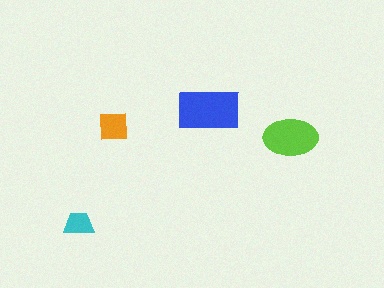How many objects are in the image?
There are 4 objects in the image.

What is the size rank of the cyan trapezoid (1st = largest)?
4th.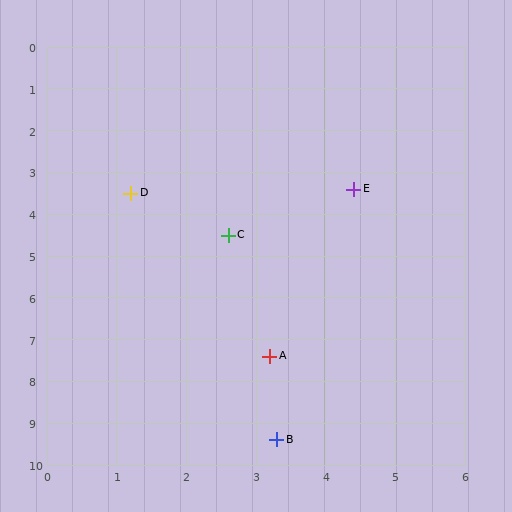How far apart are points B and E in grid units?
Points B and E are about 6.1 grid units apart.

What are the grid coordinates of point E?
Point E is at approximately (4.4, 3.4).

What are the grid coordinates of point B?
Point B is at approximately (3.3, 9.4).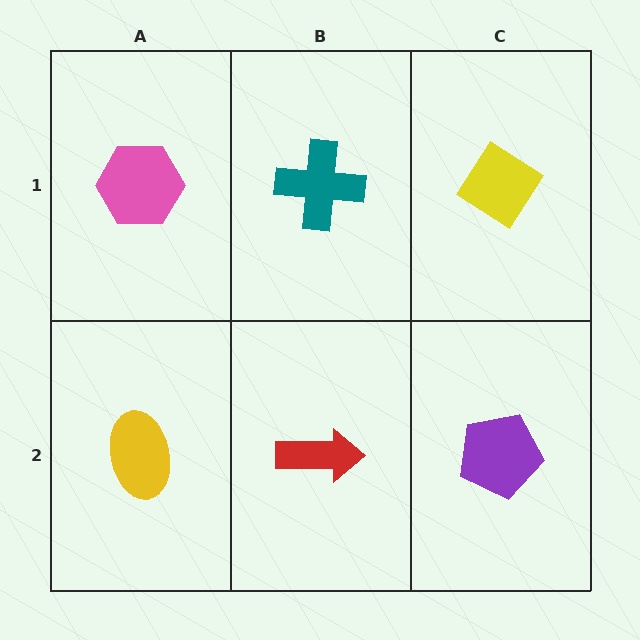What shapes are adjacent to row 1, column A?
A yellow ellipse (row 2, column A), a teal cross (row 1, column B).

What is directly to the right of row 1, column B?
A yellow diamond.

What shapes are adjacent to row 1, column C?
A purple pentagon (row 2, column C), a teal cross (row 1, column B).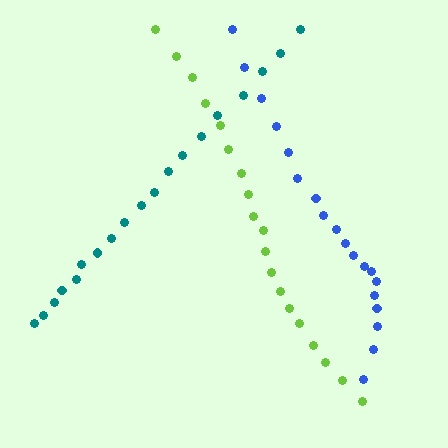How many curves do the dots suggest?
There are 3 distinct paths.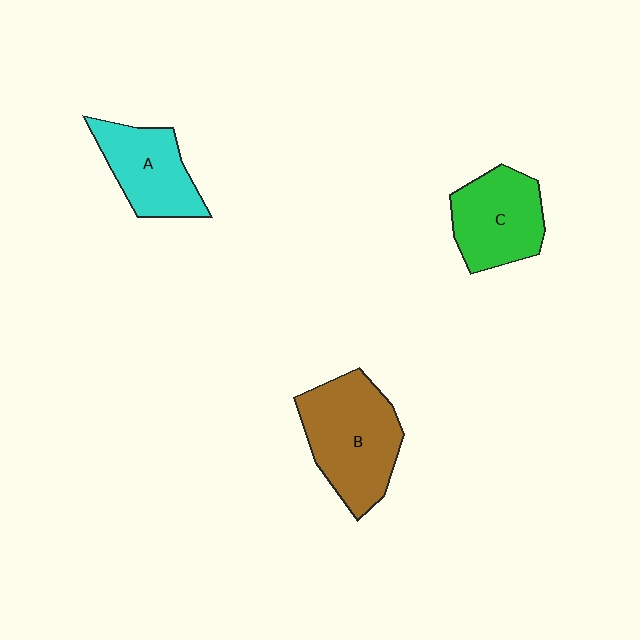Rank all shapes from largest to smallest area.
From largest to smallest: B (brown), C (green), A (cyan).